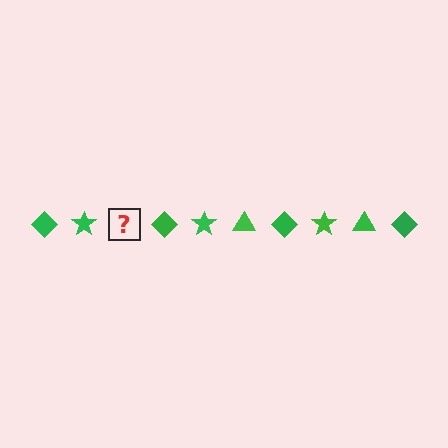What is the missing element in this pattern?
The missing element is a green triangle.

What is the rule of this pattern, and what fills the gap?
The rule is that the pattern cycles through diamond, star, triangle shapes in green. The gap should be filled with a green triangle.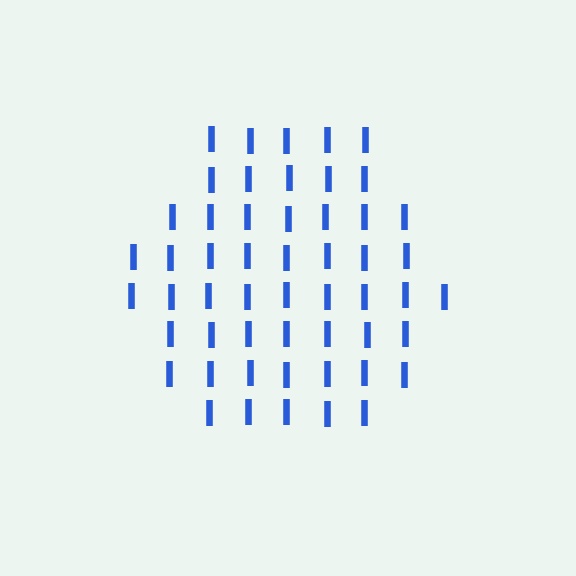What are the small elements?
The small elements are letter I's.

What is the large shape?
The large shape is a hexagon.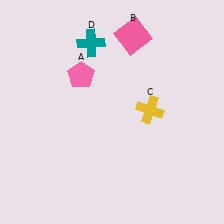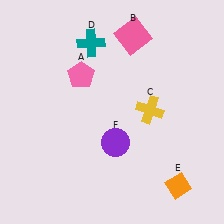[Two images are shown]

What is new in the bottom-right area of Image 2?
A purple circle (F) was added in the bottom-right area of Image 2.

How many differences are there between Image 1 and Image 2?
There are 2 differences between the two images.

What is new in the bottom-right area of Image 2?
An orange diamond (E) was added in the bottom-right area of Image 2.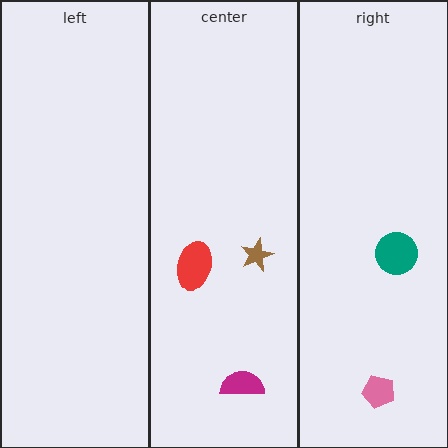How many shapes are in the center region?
3.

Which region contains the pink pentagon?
The right region.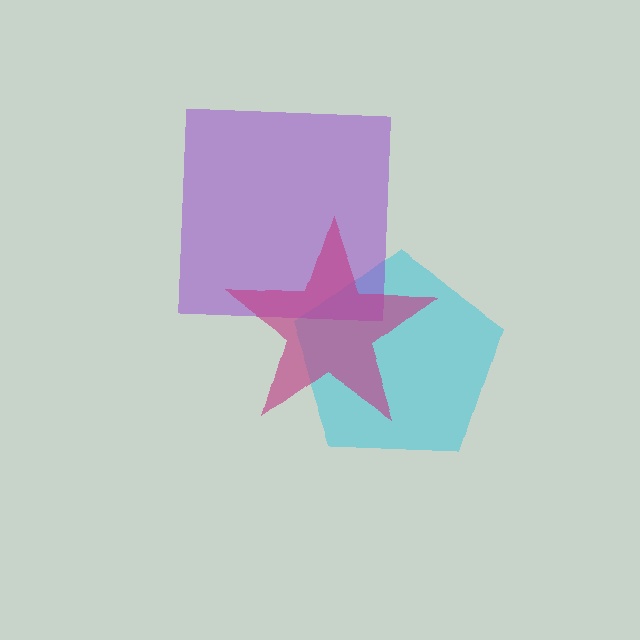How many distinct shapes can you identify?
There are 3 distinct shapes: a cyan pentagon, a purple square, a magenta star.